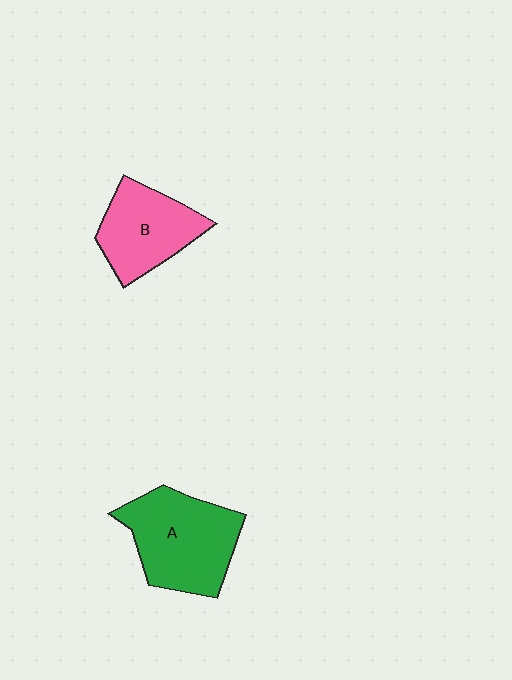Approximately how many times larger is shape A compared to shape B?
Approximately 1.3 times.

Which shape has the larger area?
Shape A (green).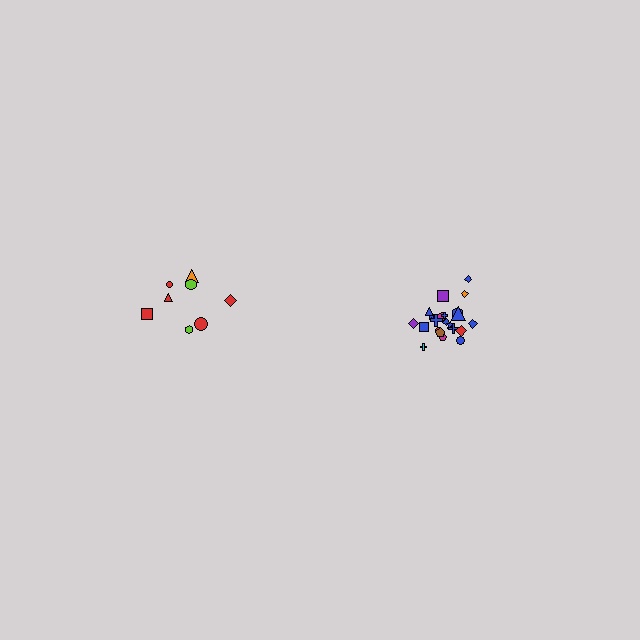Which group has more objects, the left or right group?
The right group.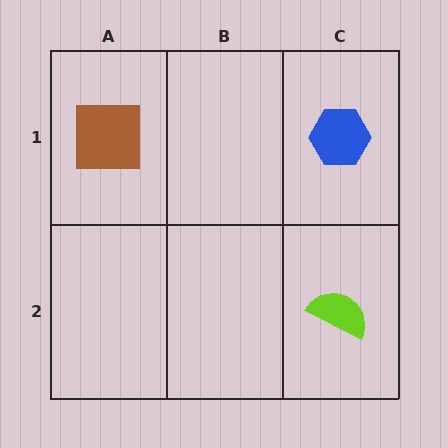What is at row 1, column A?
A brown square.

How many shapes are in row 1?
2 shapes.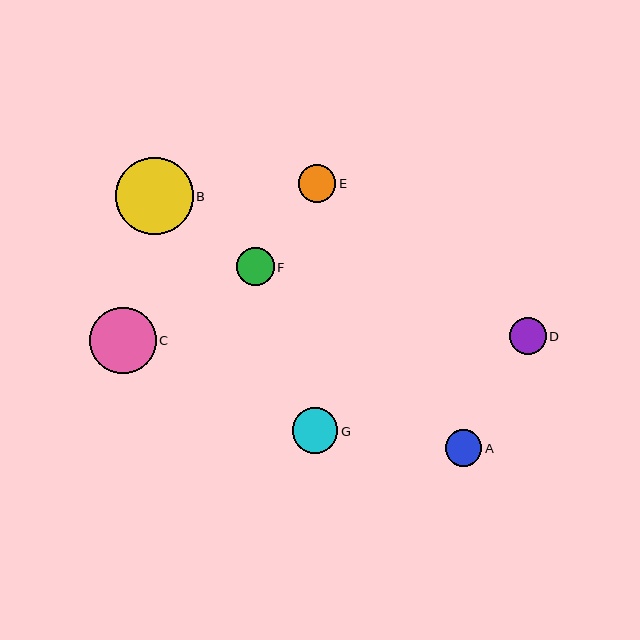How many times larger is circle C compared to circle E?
Circle C is approximately 1.8 times the size of circle E.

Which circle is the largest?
Circle B is the largest with a size of approximately 77 pixels.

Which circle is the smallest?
Circle A is the smallest with a size of approximately 37 pixels.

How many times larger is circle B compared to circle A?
Circle B is approximately 2.1 times the size of circle A.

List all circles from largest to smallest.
From largest to smallest: B, C, G, F, E, D, A.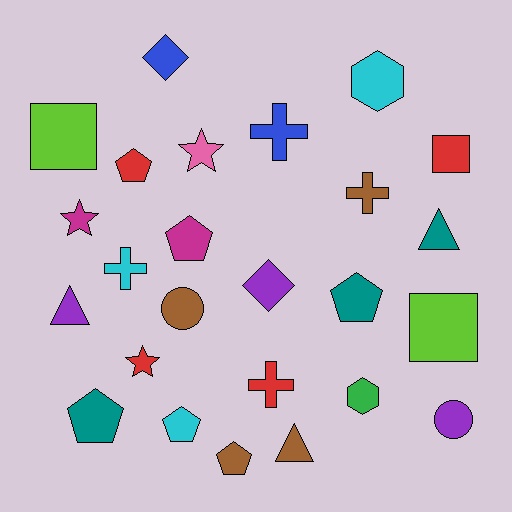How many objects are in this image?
There are 25 objects.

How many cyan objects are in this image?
There are 3 cyan objects.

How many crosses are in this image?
There are 4 crosses.